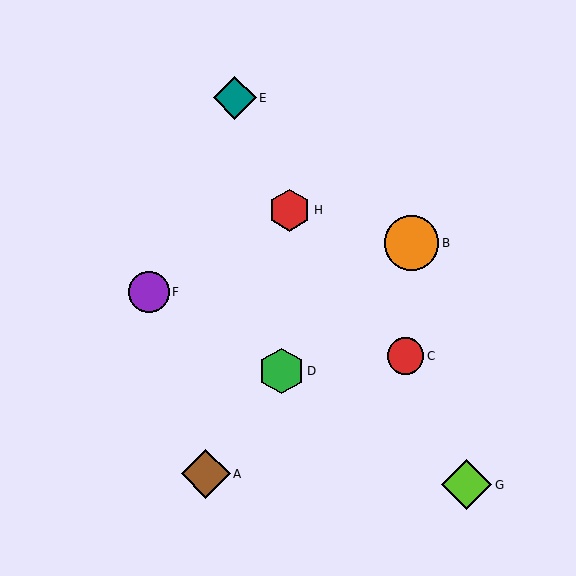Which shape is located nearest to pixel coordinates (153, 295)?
The purple circle (labeled F) at (149, 292) is nearest to that location.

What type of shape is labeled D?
Shape D is a green hexagon.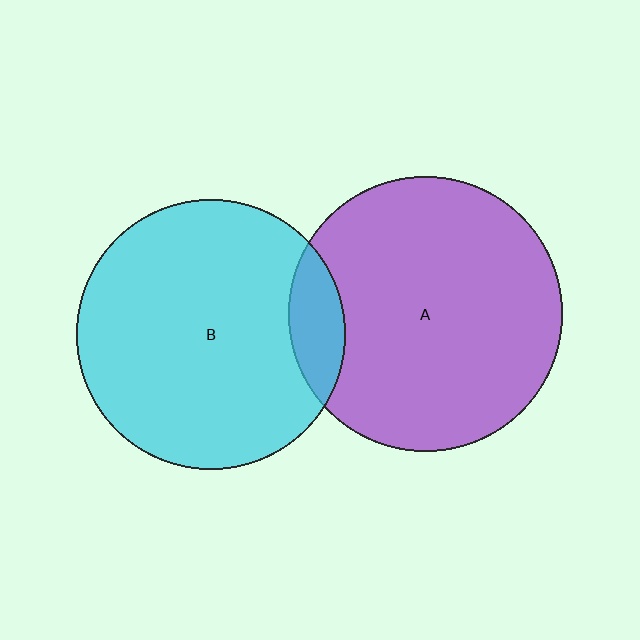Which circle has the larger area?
Circle A (purple).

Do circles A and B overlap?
Yes.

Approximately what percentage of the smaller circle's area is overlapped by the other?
Approximately 10%.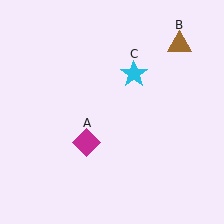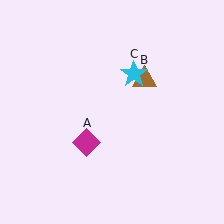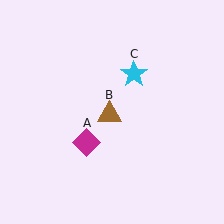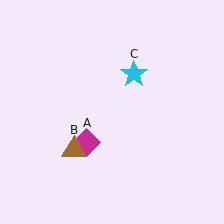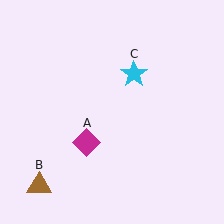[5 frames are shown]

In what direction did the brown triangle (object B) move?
The brown triangle (object B) moved down and to the left.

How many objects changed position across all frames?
1 object changed position: brown triangle (object B).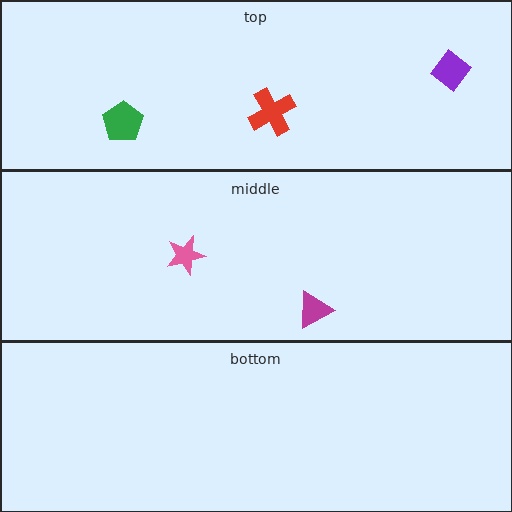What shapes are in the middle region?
The pink star, the magenta triangle.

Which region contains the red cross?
The top region.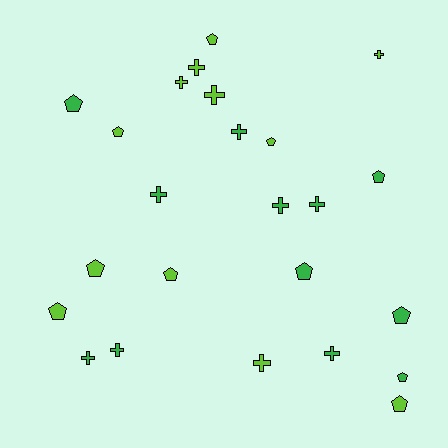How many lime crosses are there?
There are 5 lime crosses.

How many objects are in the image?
There are 24 objects.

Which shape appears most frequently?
Cross, with 12 objects.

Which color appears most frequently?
Lime, with 12 objects.